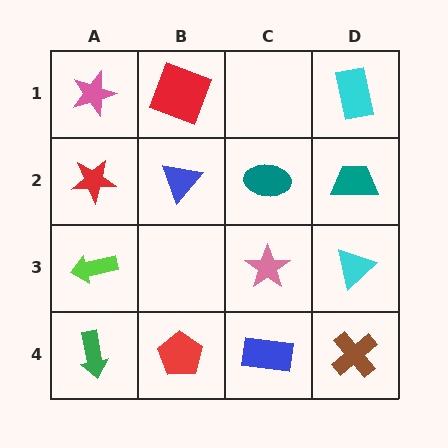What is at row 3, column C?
A pink star.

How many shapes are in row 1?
3 shapes.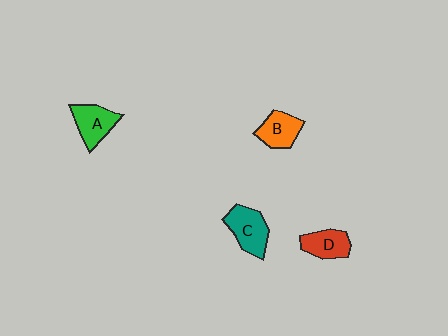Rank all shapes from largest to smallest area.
From largest to smallest: C (teal), A (green), B (orange), D (red).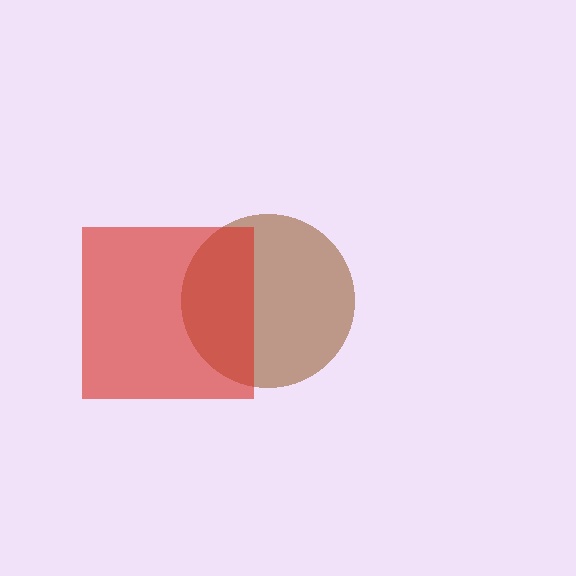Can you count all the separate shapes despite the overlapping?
Yes, there are 2 separate shapes.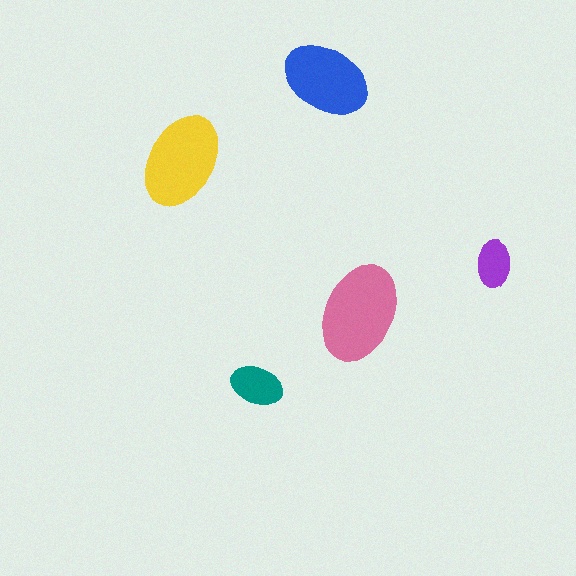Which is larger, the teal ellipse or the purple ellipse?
The teal one.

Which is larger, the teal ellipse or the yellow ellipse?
The yellow one.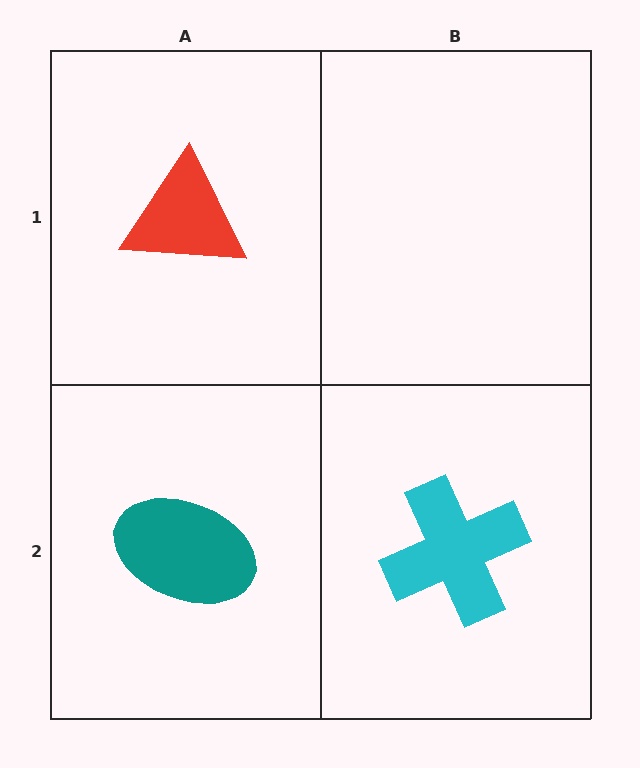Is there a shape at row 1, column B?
No, that cell is empty.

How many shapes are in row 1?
1 shape.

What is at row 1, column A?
A red triangle.